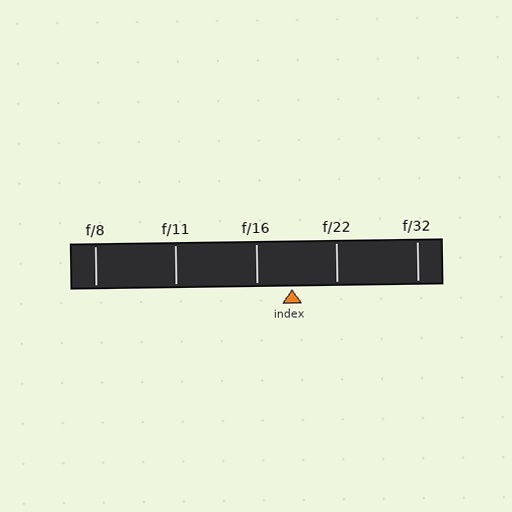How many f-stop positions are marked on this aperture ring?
There are 5 f-stop positions marked.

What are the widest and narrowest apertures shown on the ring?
The widest aperture shown is f/8 and the narrowest is f/32.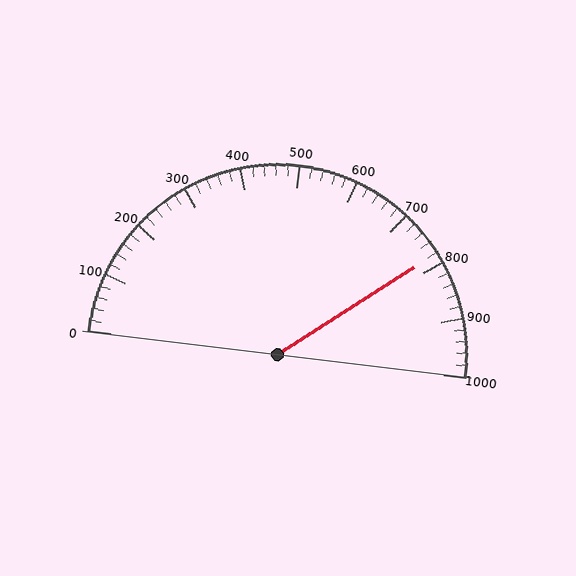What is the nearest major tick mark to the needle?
The nearest major tick mark is 800.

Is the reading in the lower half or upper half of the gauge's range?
The reading is in the upper half of the range (0 to 1000).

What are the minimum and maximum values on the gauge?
The gauge ranges from 0 to 1000.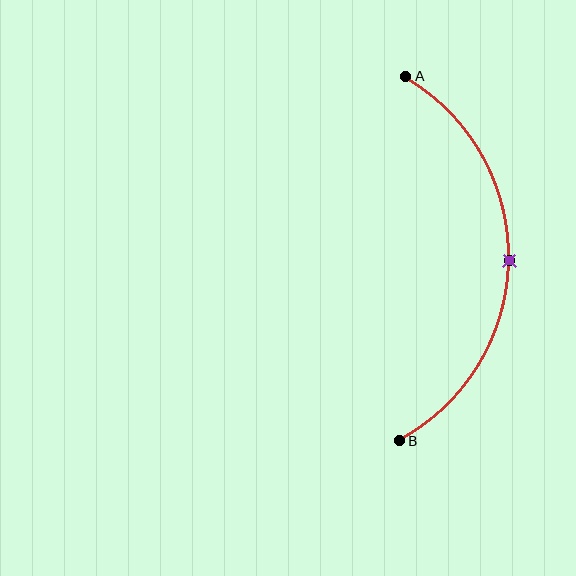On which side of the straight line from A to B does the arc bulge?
The arc bulges to the right of the straight line connecting A and B.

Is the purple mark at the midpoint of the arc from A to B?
Yes. The purple mark lies on the arc at equal arc-length from both A and B — it is the arc midpoint.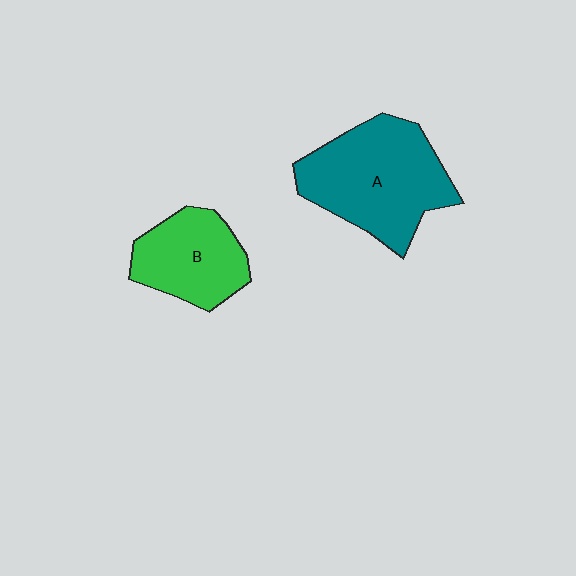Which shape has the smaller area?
Shape B (green).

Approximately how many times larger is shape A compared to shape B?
Approximately 1.6 times.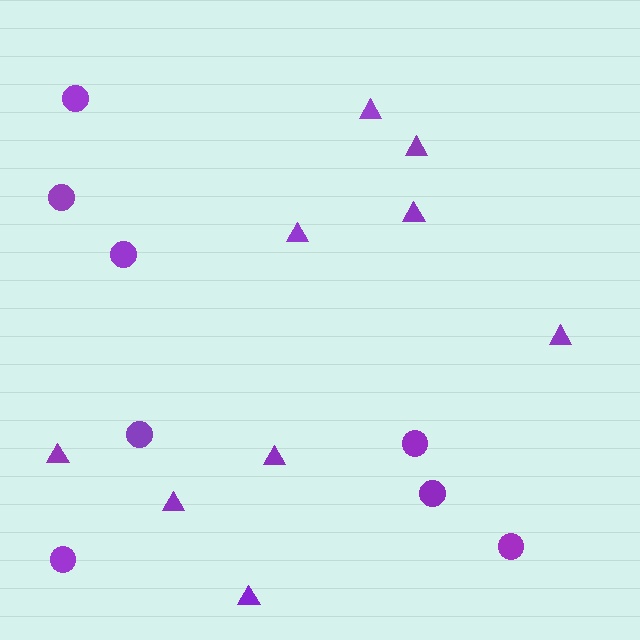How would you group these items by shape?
There are 2 groups: one group of circles (8) and one group of triangles (9).